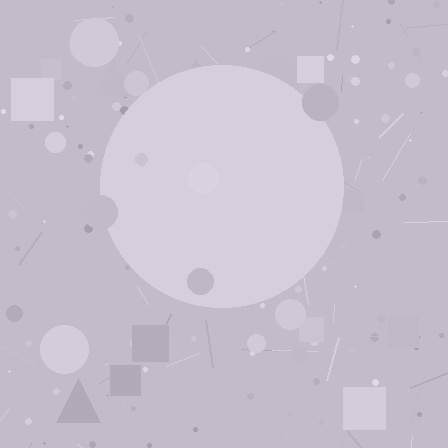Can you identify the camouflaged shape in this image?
The camouflaged shape is a circle.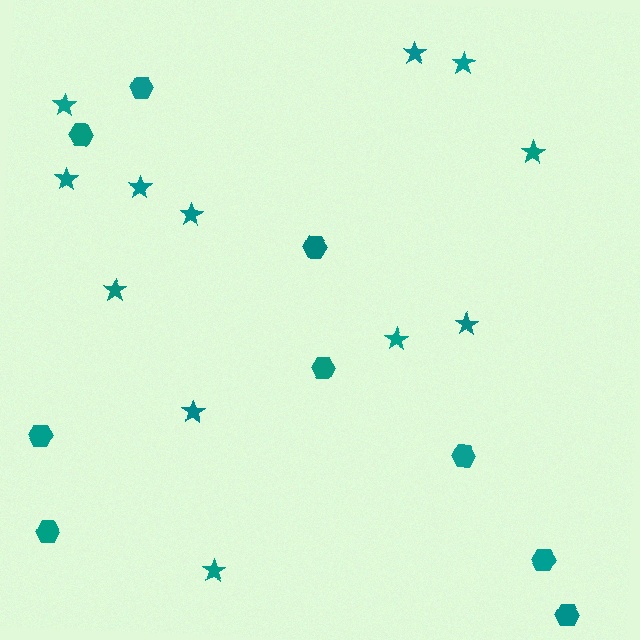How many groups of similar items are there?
There are 2 groups: one group of hexagons (9) and one group of stars (12).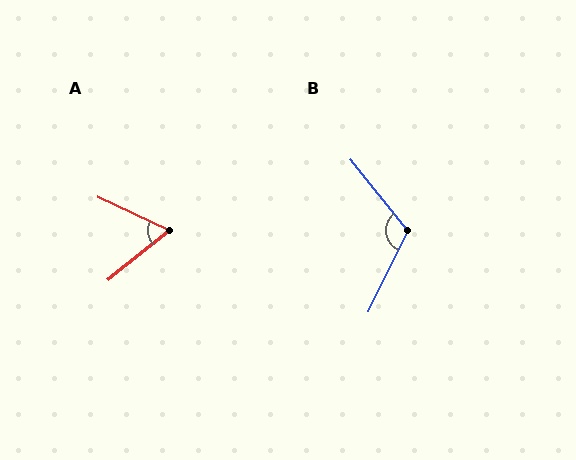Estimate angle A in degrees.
Approximately 64 degrees.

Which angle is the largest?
B, at approximately 115 degrees.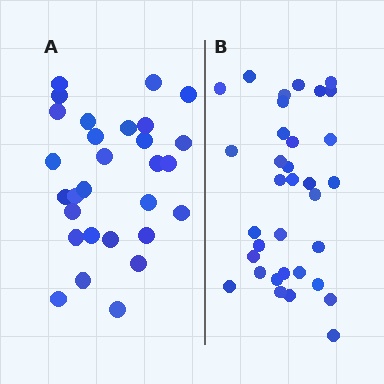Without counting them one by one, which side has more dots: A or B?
Region B (the right region) has more dots.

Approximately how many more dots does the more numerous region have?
Region B has about 5 more dots than region A.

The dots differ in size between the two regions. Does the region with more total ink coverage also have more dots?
No. Region A has more total ink coverage because its dots are larger, but region B actually contains more individual dots. Total area can be misleading — the number of items is what matters here.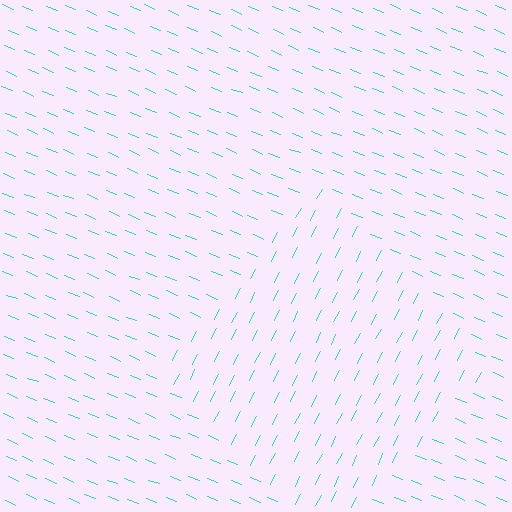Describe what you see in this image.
The image is filled with small cyan line segments. A diamond region in the image has lines oriented differently from the surrounding lines, creating a visible texture boundary.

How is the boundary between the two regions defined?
The boundary is defined purely by a change in line orientation (approximately 85 degrees difference). All lines are the same color and thickness.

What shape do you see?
I see a diamond.